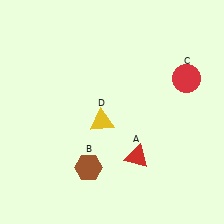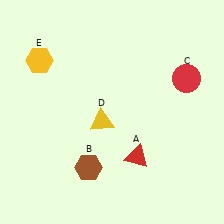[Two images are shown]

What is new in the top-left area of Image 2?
A yellow hexagon (E) was added in the top-left area of Image 2.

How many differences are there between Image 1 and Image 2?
There is 1 difference between the two images.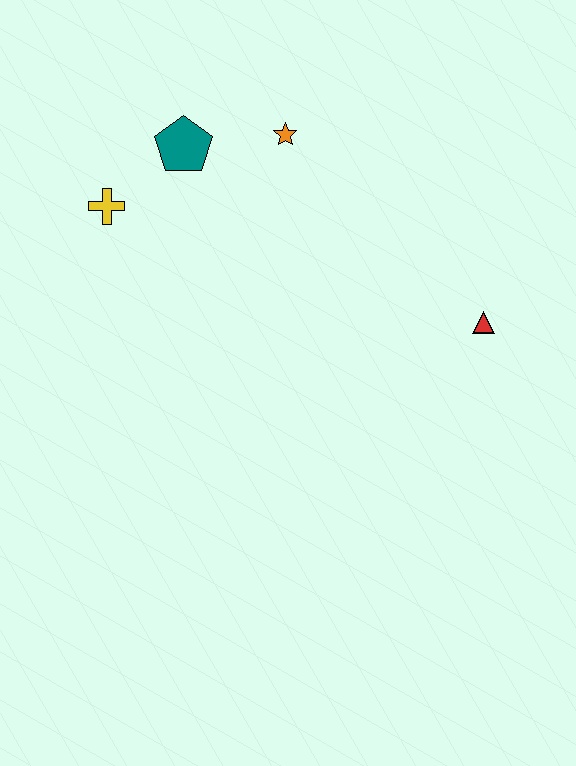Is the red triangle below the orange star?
Yes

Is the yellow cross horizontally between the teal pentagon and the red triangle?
No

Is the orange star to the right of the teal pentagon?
Yes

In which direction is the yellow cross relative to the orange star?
The yellow cross is to the left of the orange star.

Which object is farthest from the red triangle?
The yellow cross is farthest from the red triangle.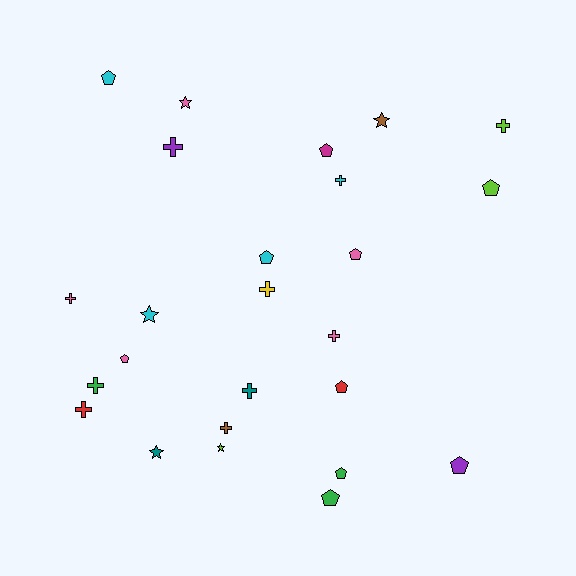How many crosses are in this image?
There are 10 crosses.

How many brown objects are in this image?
There are 2 brown objects.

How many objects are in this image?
There are 25 objects.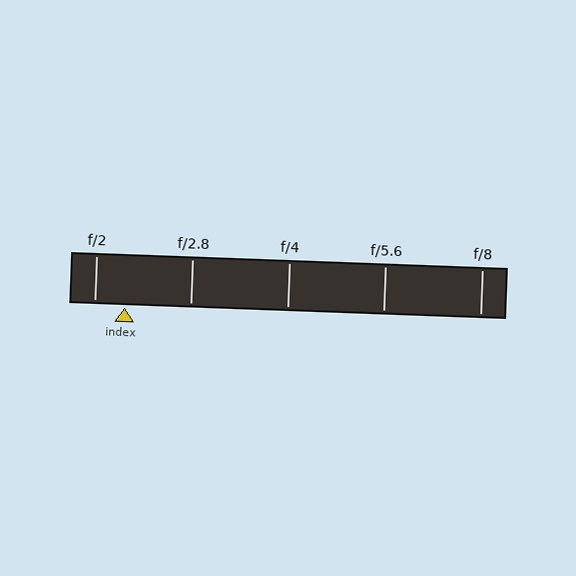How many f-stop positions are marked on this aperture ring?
There are 5 f-stop positions marked.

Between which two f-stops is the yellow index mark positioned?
The index mark is between f/2 and f/2.8.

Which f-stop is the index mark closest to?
The index mark is closest to f/2.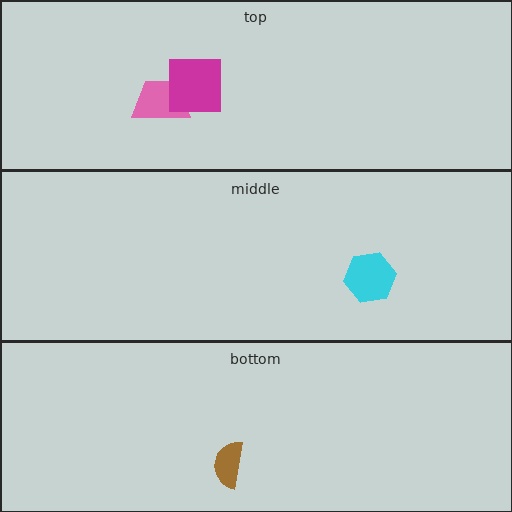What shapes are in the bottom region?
The brown semicircle.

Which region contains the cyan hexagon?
The middle region.